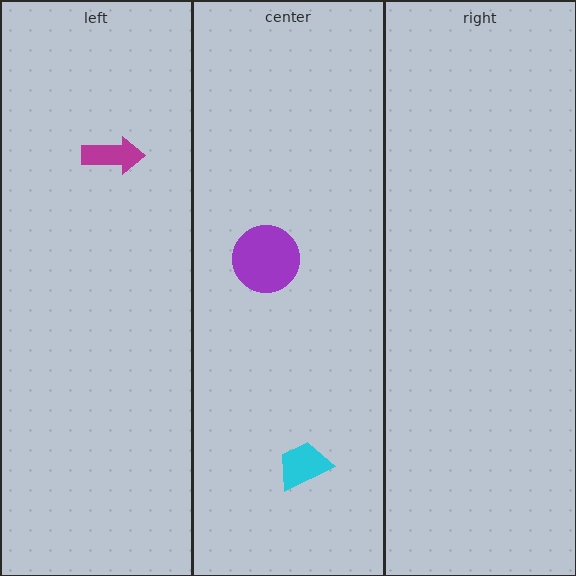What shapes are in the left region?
The magenta arrow.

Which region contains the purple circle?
The center region.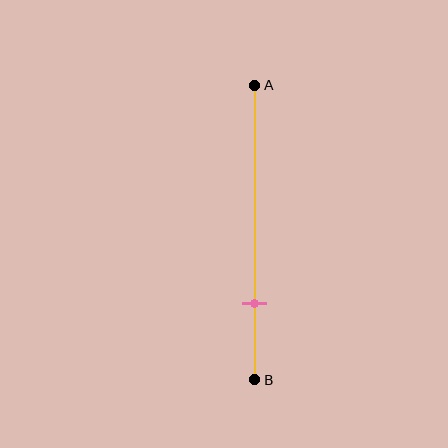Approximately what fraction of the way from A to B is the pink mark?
The pink mark is approximately 75% of the way from A to B.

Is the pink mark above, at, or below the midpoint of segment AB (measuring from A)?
The pink mark is below the midpoint of segment AB.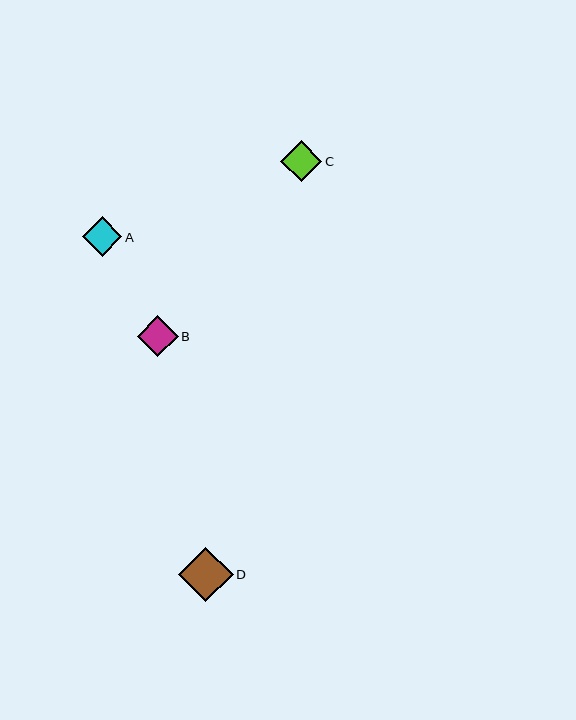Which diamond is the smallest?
Diamond A is the smallest with a size of approximately 39 pixels.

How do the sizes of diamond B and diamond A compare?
Diamond B and diamond A are approximately the same size.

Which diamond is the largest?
Diamond D is the largest with a size of approximately 54 pixels.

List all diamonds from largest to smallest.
From largest to smallest: D, C, B, A.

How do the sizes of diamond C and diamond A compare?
Diamond C and diamond A are approximately the same size.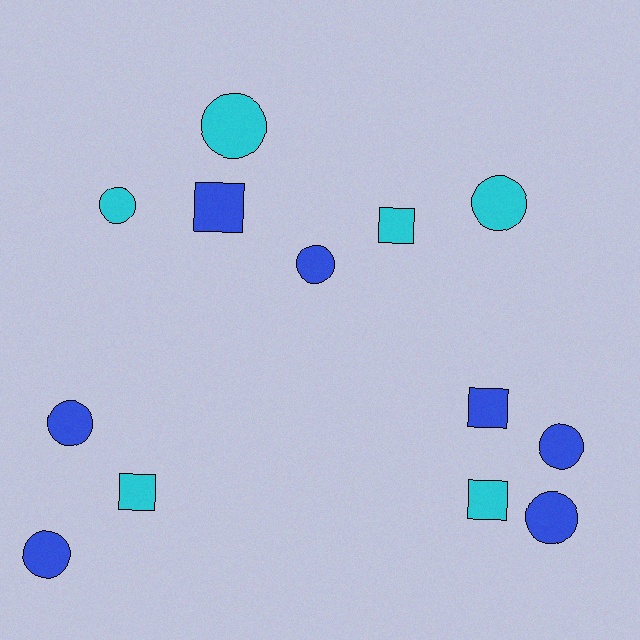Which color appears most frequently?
Blue, with 7 objects.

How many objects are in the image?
There are 13 objects.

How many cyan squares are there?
There are 3 cyan squares.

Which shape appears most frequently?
Circle, with 8 objects.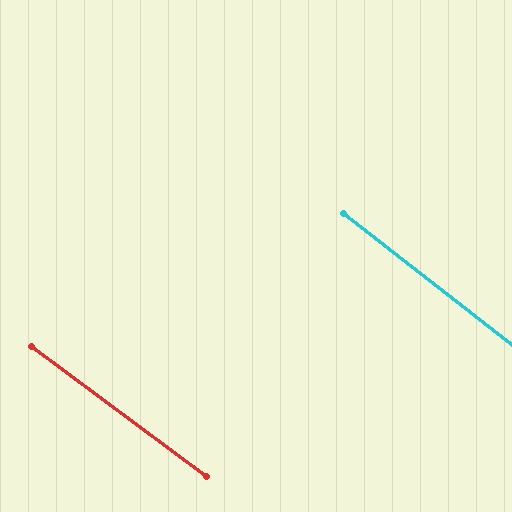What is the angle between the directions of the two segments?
Approximately 1 degree.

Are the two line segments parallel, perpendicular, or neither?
Parallel — their directions differ by only 1.2°.